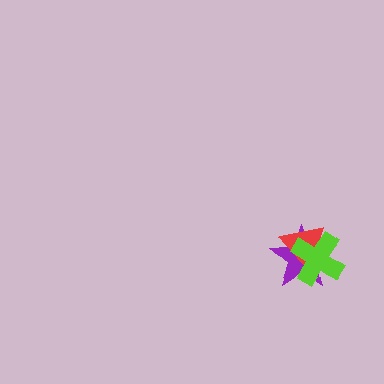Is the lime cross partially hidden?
No, no other shape covers it.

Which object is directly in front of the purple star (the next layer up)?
The red triangle is directly in front of the purple star.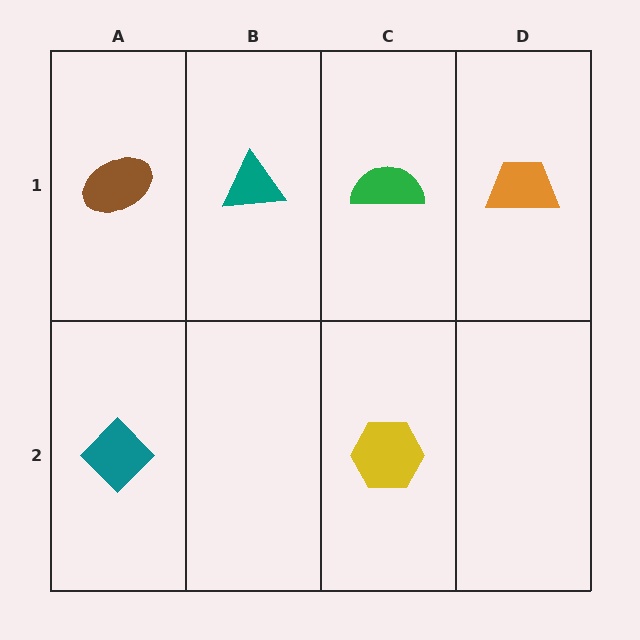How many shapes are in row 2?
2 shapes.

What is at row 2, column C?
A yellow hexagon.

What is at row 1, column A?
A brown ellipse.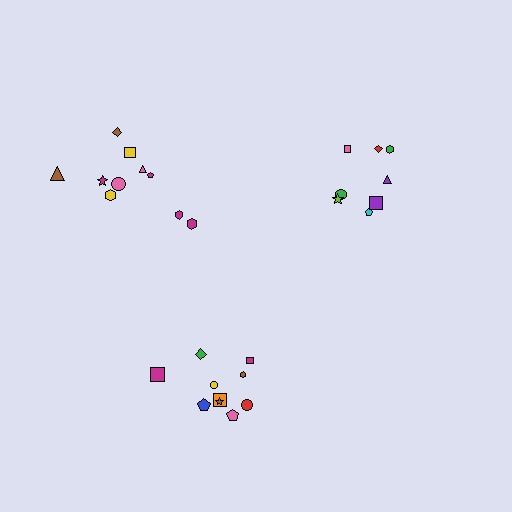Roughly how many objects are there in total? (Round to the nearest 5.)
Roughly 30 objects in total.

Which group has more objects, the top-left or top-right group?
The top-left group.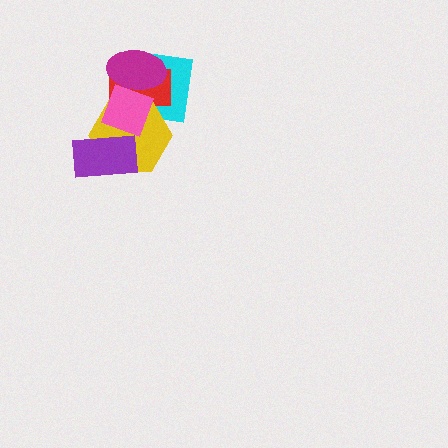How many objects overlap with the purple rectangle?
2 objects overlap with the purple rectangle.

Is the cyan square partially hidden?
Yes, it is partially covered by another shape.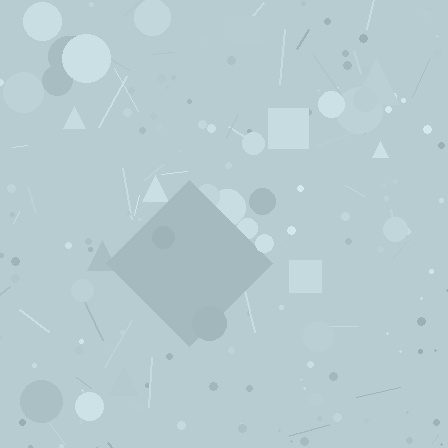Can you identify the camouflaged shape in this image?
The camouflaged shape is a diamond.